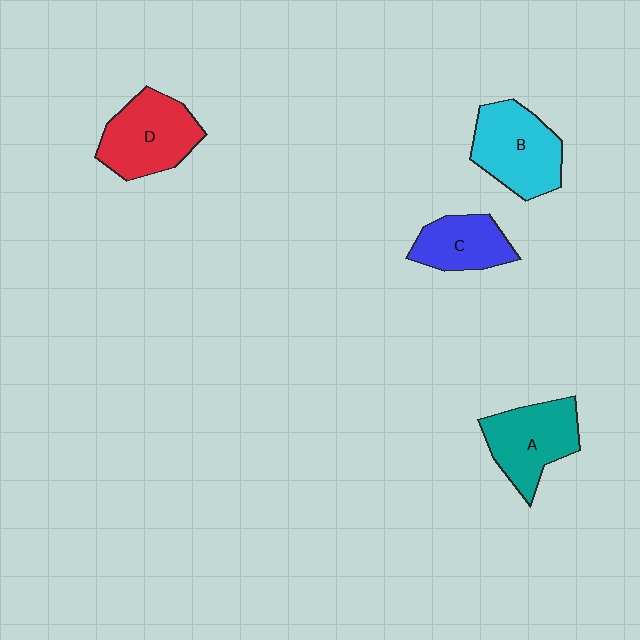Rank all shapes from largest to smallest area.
From largest to smallest: B (cyan), D (red), A (teal), C (blue).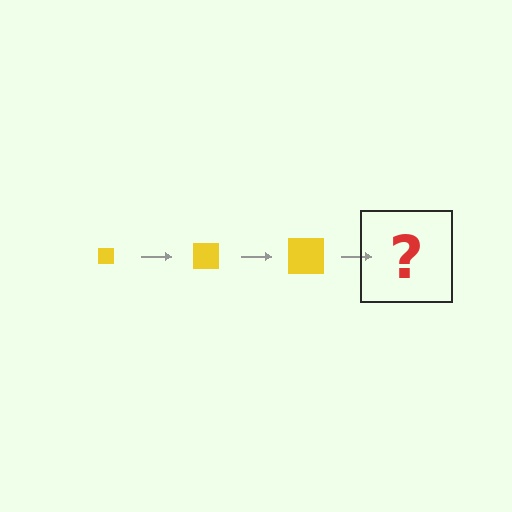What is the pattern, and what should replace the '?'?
The pattern is that the square gets progressively larger each step. The '?' should be a yellow square, larger than the previous one.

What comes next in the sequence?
The next element should be a yellow square, larger than the previous one.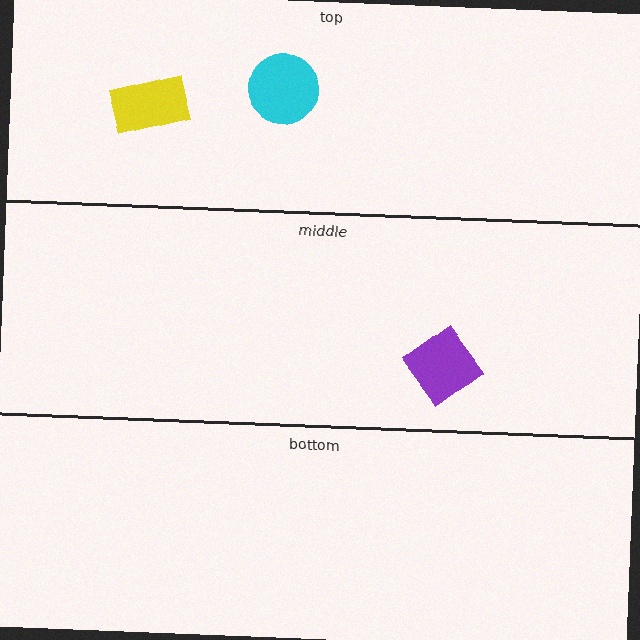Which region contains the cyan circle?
The top region.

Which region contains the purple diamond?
The middle region.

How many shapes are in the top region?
2.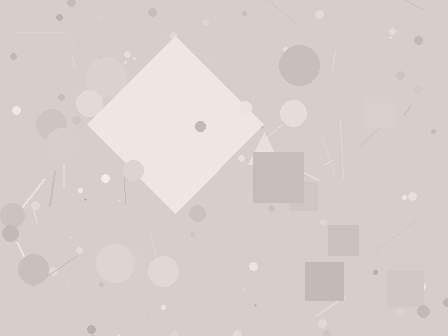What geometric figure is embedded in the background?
A diamond is embedded in the background.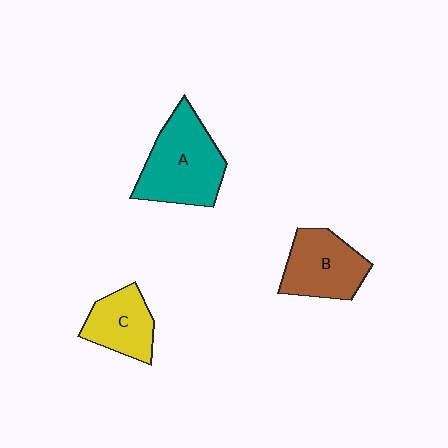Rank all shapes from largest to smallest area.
From largest to smallest: A (teal), B (brown), C (yellow).